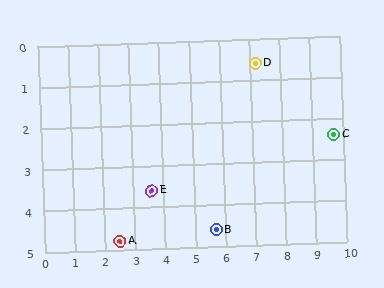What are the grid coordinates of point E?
Point E is at approximately (3.6, 3.6).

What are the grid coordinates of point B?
Point B is at approximately (5.7, 4.6).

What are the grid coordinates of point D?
Point D is at approximately (7.2, 0.6).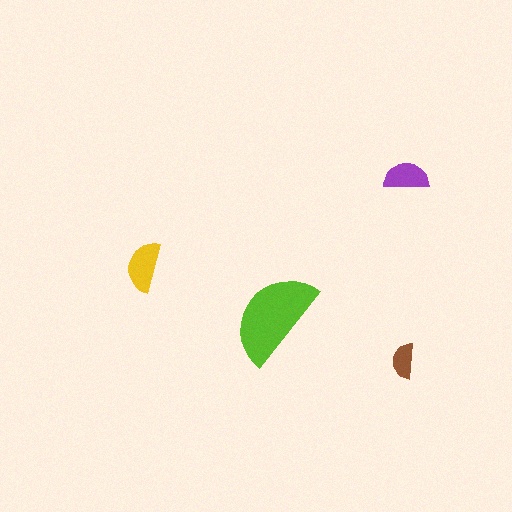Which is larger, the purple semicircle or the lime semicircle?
The lime one.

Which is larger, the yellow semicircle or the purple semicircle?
The yellow one.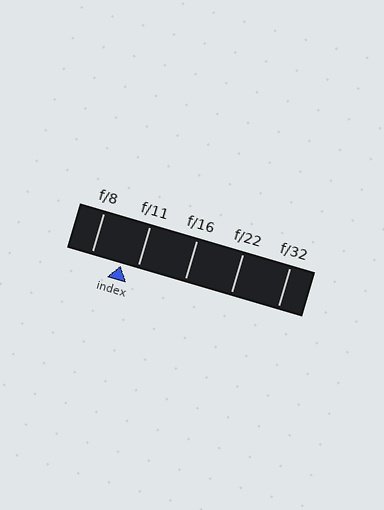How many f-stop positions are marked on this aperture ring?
There are 5 f-stop positions marked.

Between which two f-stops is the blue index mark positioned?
The index mark is between f/8 and f/11.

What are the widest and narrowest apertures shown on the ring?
The widest aperture shown is f/8 and the narrowest is f/32.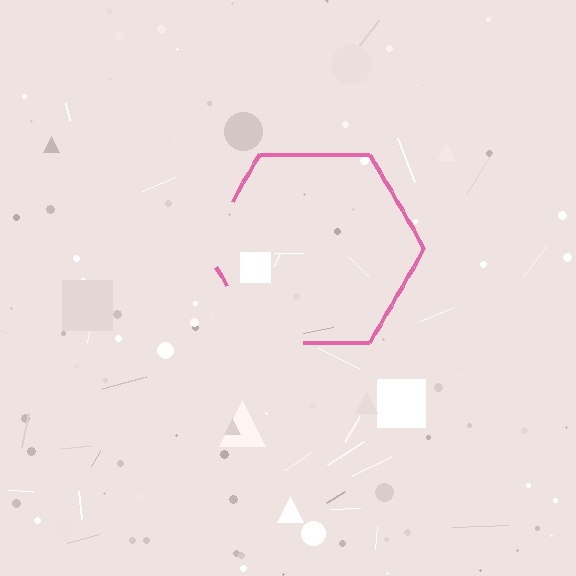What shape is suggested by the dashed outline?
The dashed outline suggests a hexagon.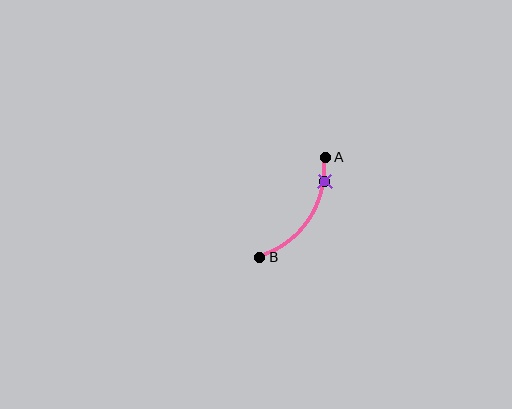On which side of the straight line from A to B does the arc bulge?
The arc bulges to the right of the straight line connecting A and B.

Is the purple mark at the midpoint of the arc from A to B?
No. The purple mark lies on the arc but is closer to endpoint A. The arc midpoint would be at the point on the curve equidistant along the arc from both A and B.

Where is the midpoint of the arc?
The arc midpoint is the point on the curve farthest from the straight line joining A and B. It sits to the right of that line.